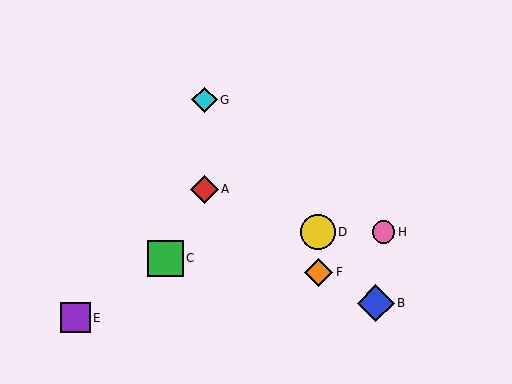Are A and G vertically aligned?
Yes, both are at x≈204.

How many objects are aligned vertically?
2 objects (A, G) are aligned vertically.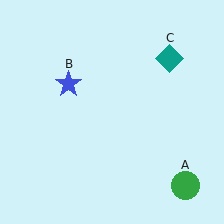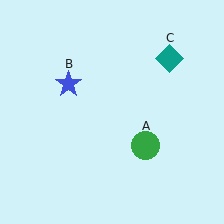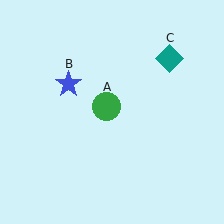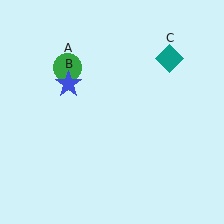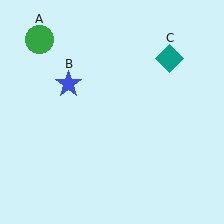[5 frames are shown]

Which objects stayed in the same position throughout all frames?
Blue star (object B) and teal diamond (object C) remained stationary.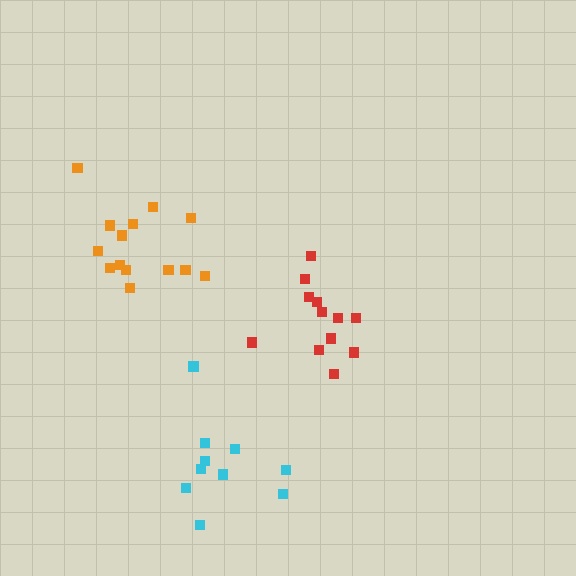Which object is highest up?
The orange cluster is topmost.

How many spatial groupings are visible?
There are 3 spatial groupings.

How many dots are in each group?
Group 1: 10 dots, Group 2: 14 dots, Group 3: 12 dots (36 total).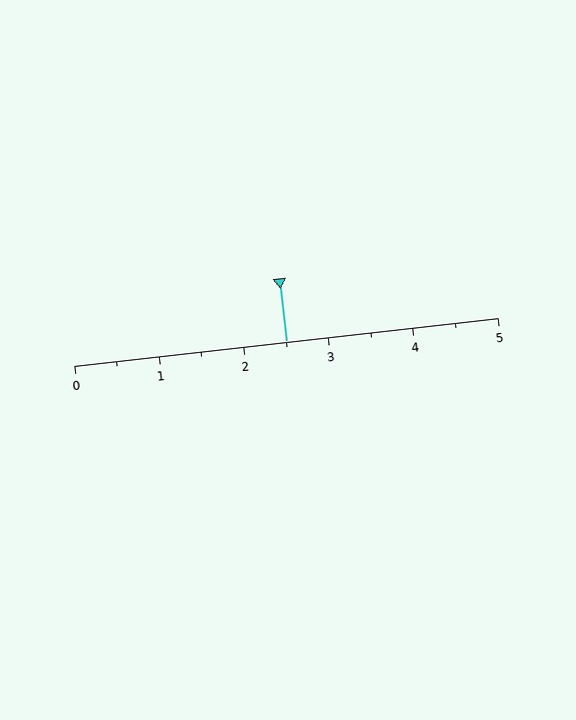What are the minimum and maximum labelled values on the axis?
The axis runs from 0 to 5.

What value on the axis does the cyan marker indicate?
The marker indicates approximately 2.5.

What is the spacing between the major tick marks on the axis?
The major ticks are spaced 1 apart.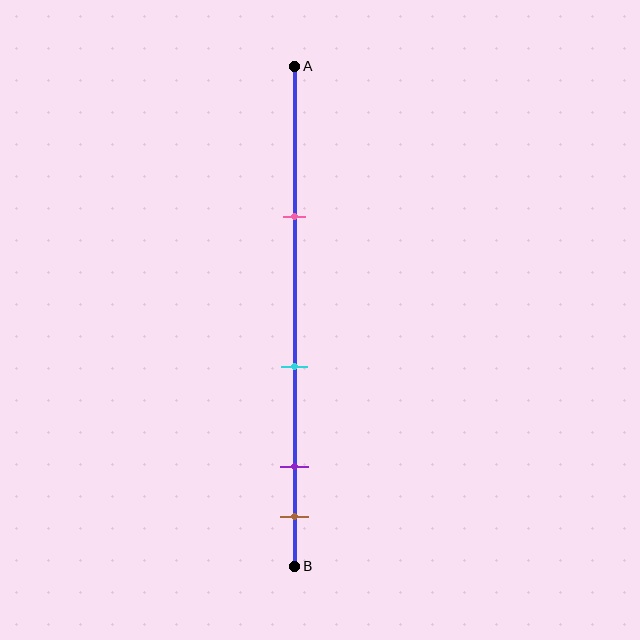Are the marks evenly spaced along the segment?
No, the marks are not evenly spaced.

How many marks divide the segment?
There are 4 marks dividing the segment.